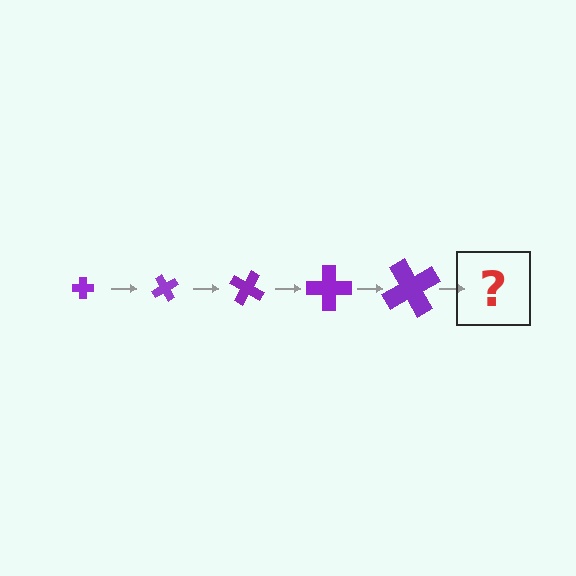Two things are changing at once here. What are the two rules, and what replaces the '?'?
The two rules are that the cross grows larger each step and it rotates 60 degrees each step. The '?' should be a cross, larger than the previous one and rotated 300 degrees from the start.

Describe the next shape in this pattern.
It should be a cross, larger than the previous one and rotated 300 degrees from the start.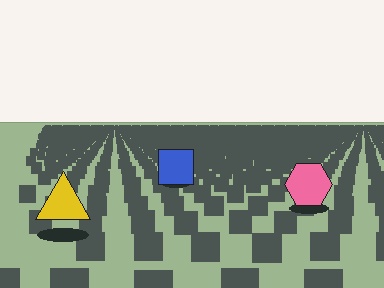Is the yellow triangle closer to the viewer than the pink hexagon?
Yes. The yellow triangle is closer — you can tell from the texture gradient: the ground texture is coarser near it.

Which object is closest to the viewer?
The yellow triangle is closest. The texture marks near it are larger and more spread out.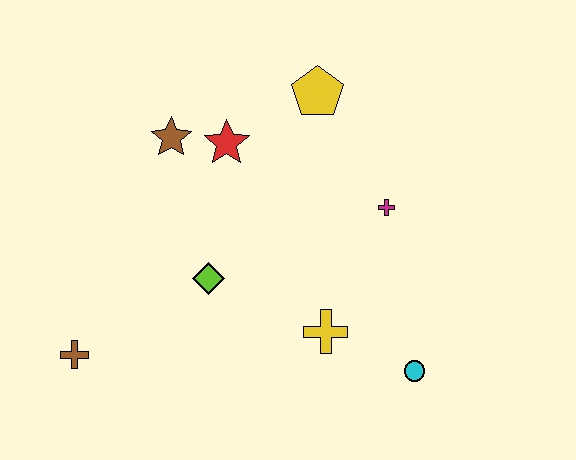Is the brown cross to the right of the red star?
No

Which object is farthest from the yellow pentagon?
The brown cross is farthest from the yellow pentagon.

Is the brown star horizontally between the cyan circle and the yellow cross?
No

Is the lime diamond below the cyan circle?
No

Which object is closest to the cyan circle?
The yellow cross is closest to the cyan circle.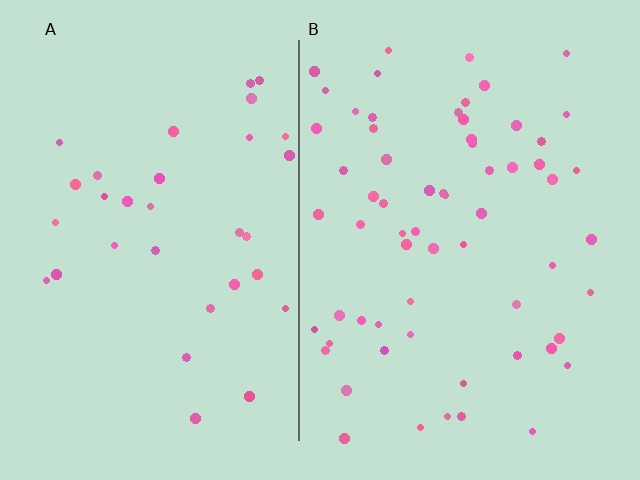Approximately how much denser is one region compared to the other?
Approximately 1.9× — region B over region A.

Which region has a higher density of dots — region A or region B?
B (the right).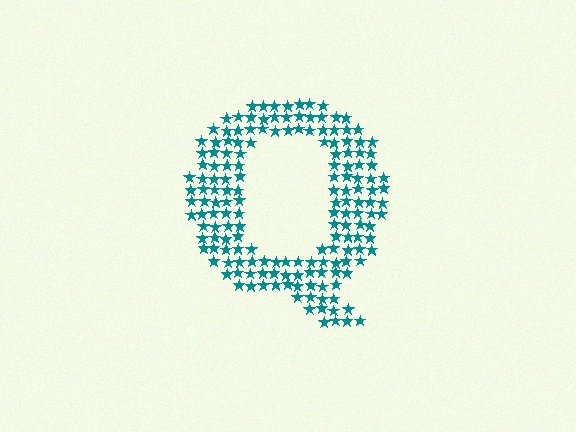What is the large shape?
The large shape is the letter Q.